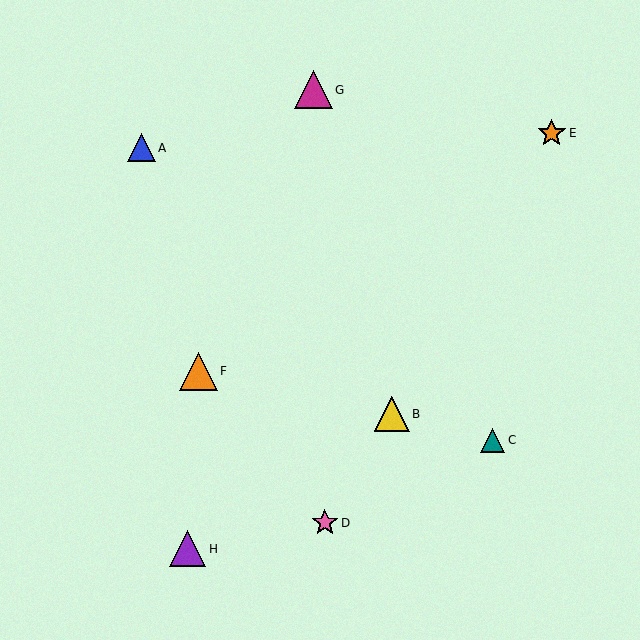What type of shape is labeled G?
Shape G is a magenta triangle.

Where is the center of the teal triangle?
The center of the teal triangle is at (493, 440).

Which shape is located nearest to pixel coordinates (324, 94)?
The magenta triangle (labeled G) at (313, 90) is nearest to that location.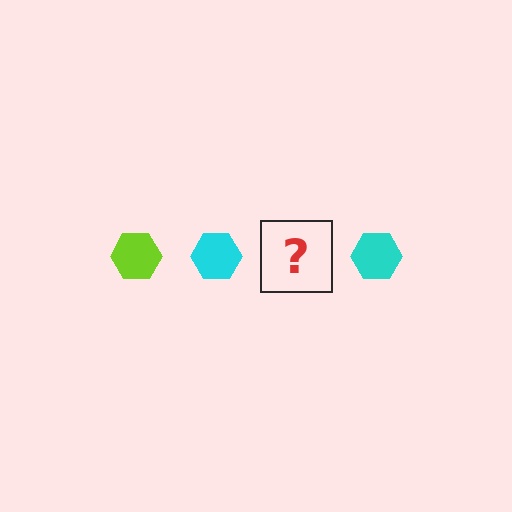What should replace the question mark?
The question mark should be replaced with a lime hexagon.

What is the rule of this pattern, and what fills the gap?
The rule is that the pattern cycles through lime, cyan hexagons. The gap should be filled with a lime hexagon.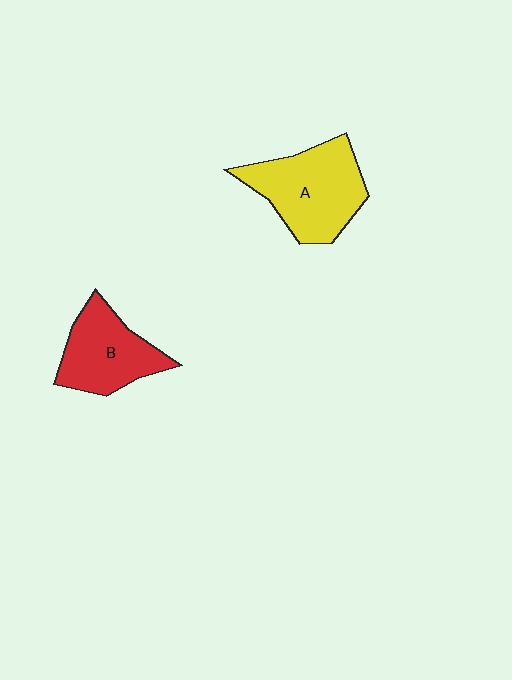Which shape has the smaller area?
Shape B (red).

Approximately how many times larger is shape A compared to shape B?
Approximately 1.3 times.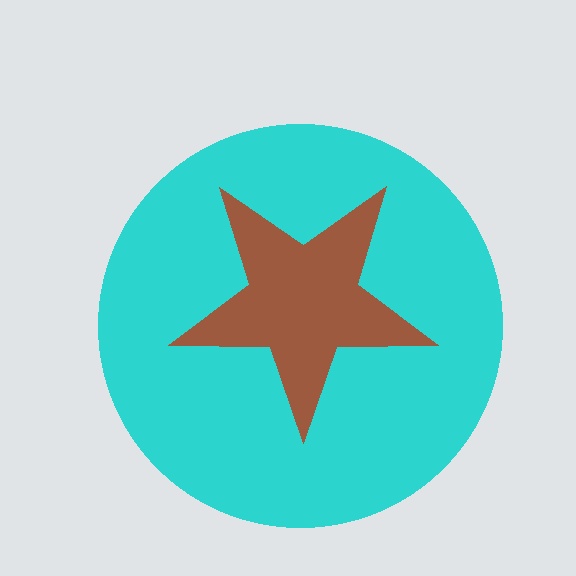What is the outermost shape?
The cyan circle.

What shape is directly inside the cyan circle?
The brown star.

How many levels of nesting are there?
2.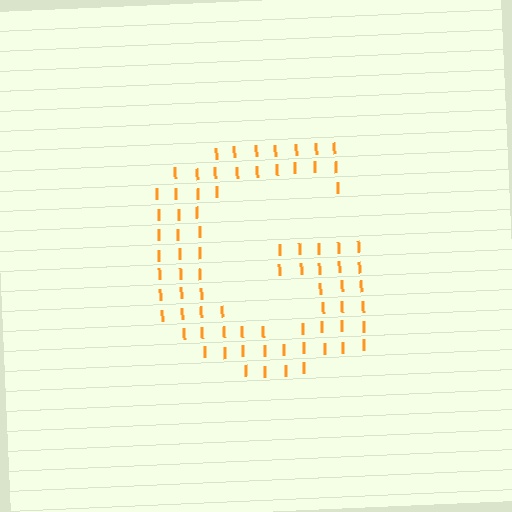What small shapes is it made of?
It is made of small letter I's.